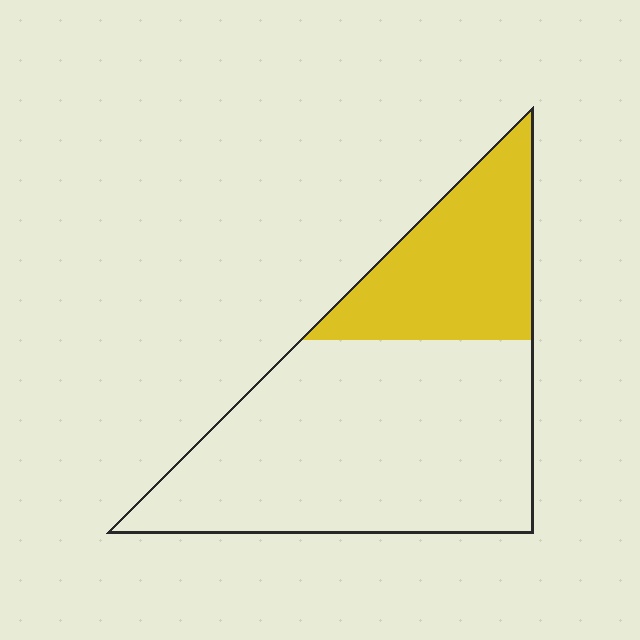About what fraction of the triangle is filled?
About one third (1/3).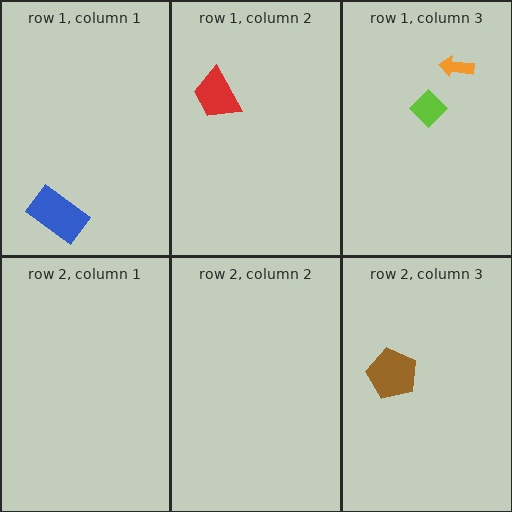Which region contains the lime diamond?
The row 1, column 3 region.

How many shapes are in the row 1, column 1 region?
1.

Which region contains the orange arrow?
The row 1, column 3 region.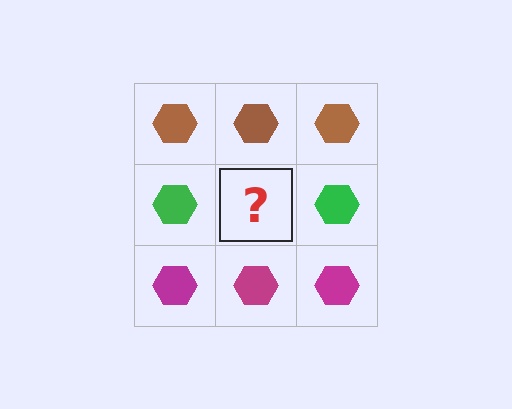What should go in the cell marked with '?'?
The missing cell should contain a green hexagon.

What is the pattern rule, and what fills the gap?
The rule is that each row has a consistent color. The gap should be filled with a green hexagon.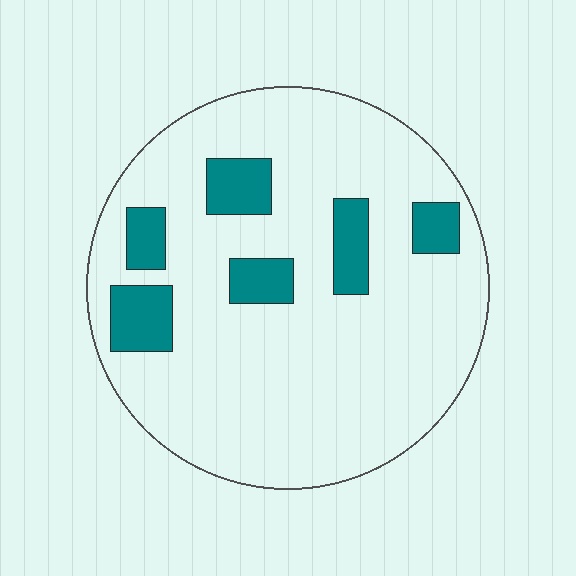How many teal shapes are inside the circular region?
6.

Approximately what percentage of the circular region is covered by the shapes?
Approximately 15%.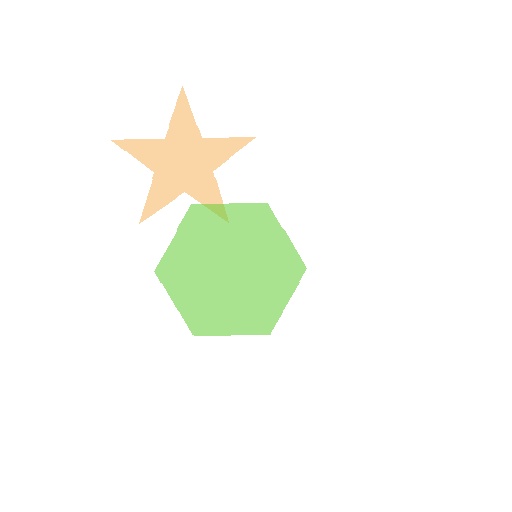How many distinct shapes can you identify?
There are 2 distinct shapes: an orange star, a lime hexagon.